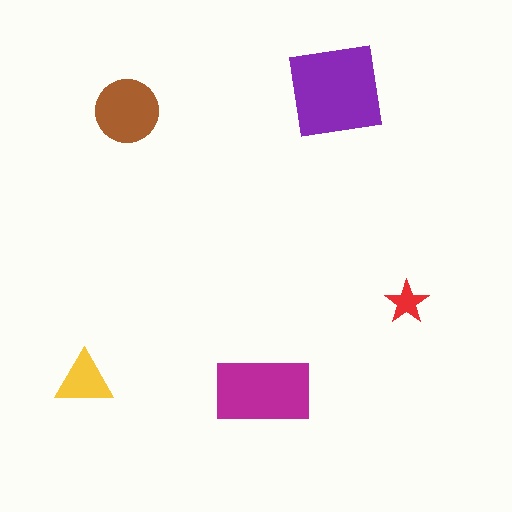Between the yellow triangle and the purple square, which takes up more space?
The purple square.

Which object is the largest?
The purple square.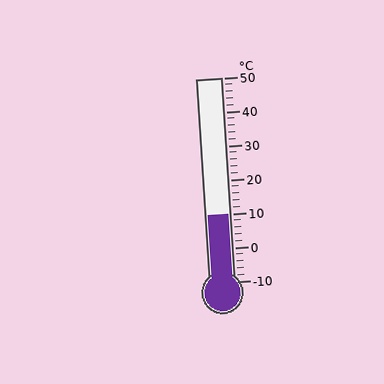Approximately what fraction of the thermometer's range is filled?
The thermometer is filled to approximately 35% of its range.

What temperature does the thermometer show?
The thermometer shows approximately 10°C.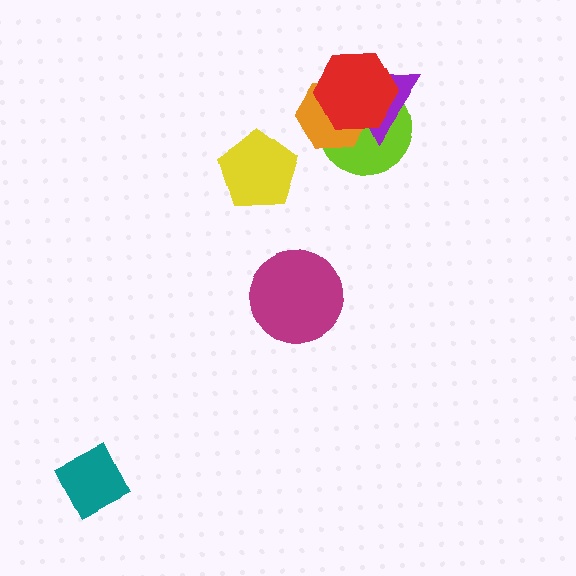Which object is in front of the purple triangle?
The red hexagon is in front of the purple triangle.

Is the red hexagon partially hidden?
No, no other shape covers it.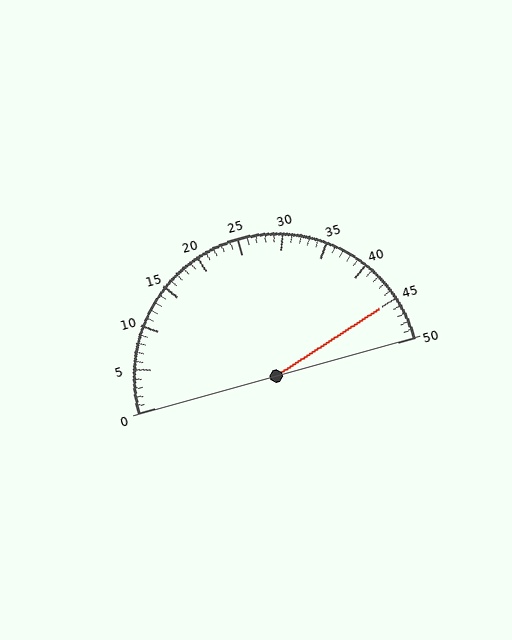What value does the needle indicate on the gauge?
The needle indicates approximately 45.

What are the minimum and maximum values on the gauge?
The gauge ranges from 0 to 50.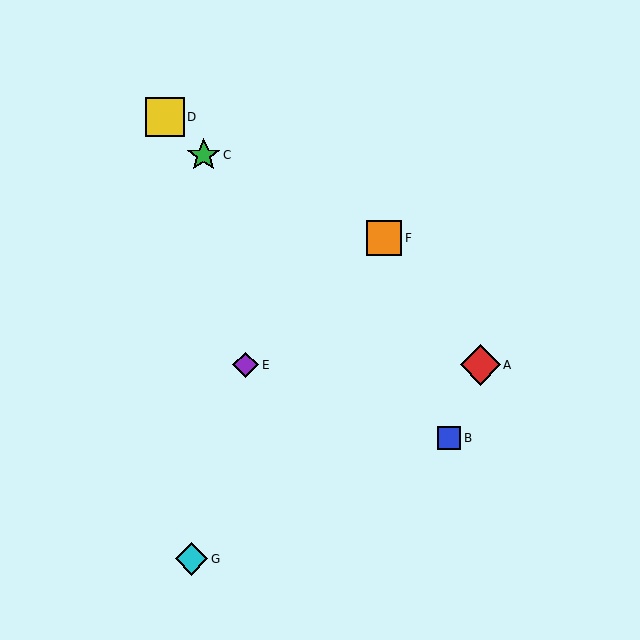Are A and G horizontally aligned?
No, A is at y≈365 and G is at y≈559.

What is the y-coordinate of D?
Object D is at y≈117.